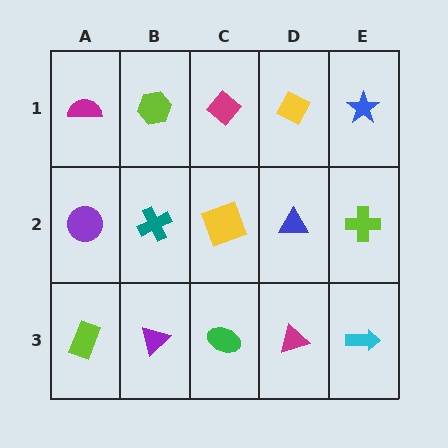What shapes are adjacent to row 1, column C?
A yellow square (row 2, column C), a lime hexagon (row 1, column B), a yellow diamond (row 1, column D).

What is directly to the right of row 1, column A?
A lime hexagon.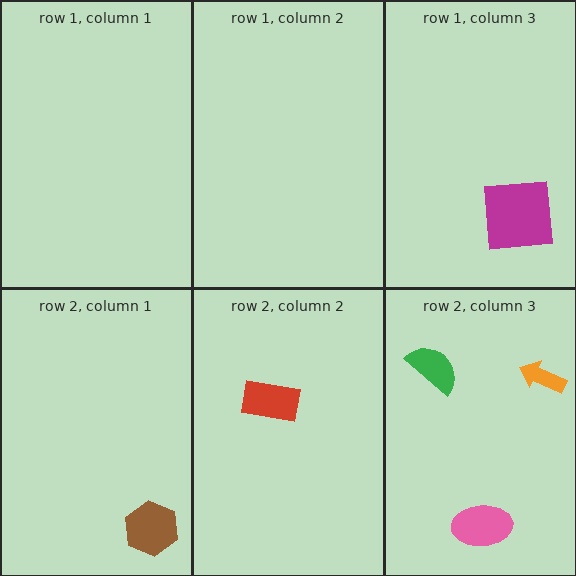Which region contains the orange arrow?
The row 2, column 3 region.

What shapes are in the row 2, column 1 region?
The brown hexagon.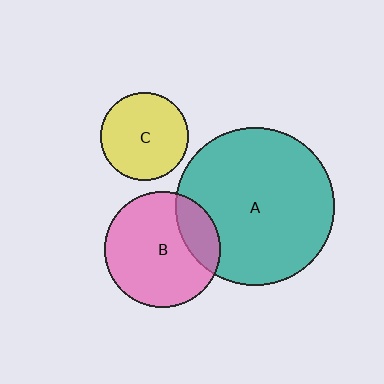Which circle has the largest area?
Circle A (teal).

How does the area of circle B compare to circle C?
Approximately 1.7 times.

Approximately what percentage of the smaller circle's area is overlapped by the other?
Approximately 20%.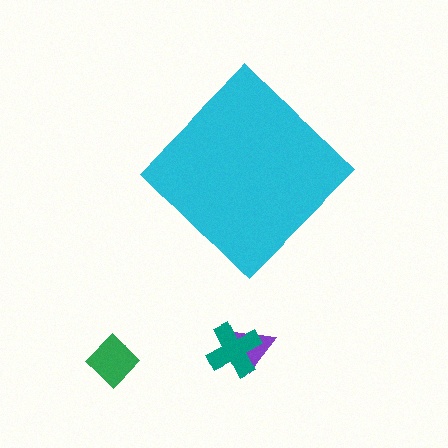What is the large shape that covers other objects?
A cyan diamond.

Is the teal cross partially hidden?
No, the teal cross is fully visible.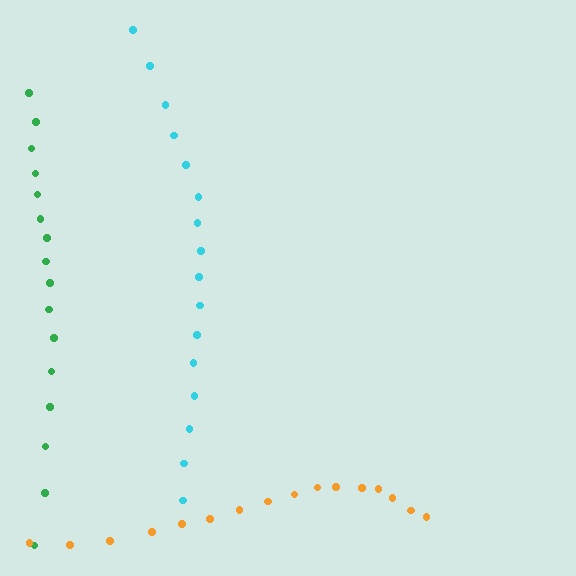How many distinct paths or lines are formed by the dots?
There are 3 distinct paths.